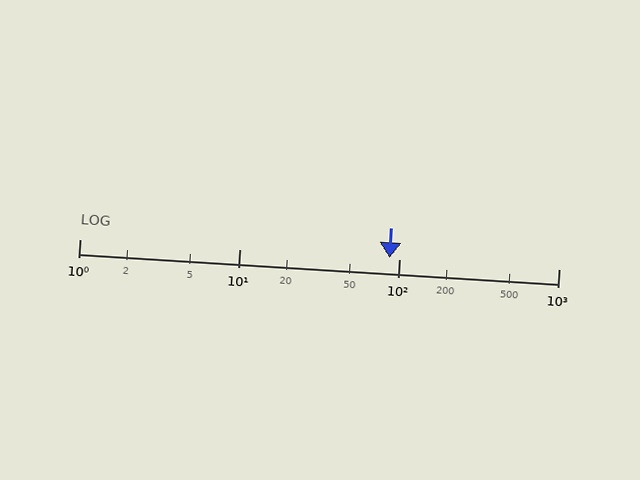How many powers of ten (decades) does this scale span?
The scale spans 3 decades, from 1 to 1000.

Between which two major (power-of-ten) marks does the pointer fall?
The pointer is between 10 and 100.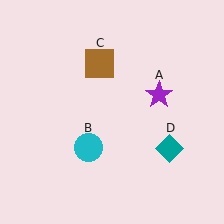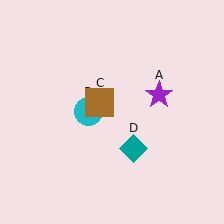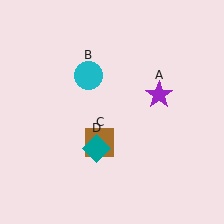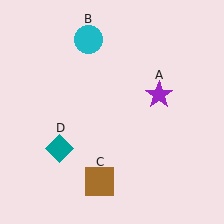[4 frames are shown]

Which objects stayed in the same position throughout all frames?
Purple star (object A) remained stationary.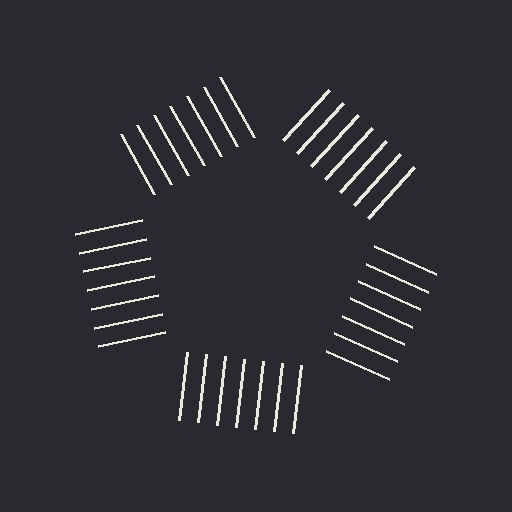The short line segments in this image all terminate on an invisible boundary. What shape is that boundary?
An illusory pentagon — the line segments terminate on its edges but no continuous stroke is drawn.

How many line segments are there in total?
35 — 7 along each of the 5 edges.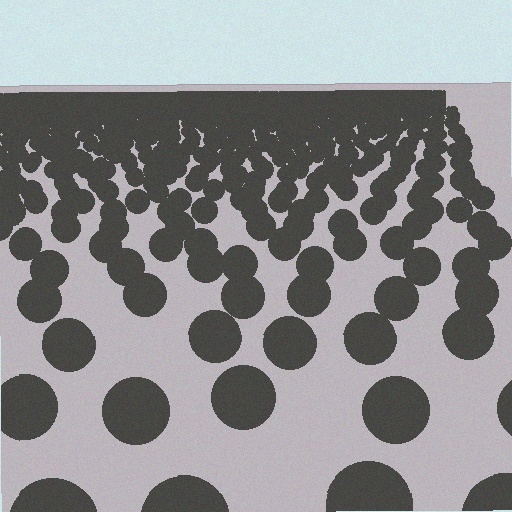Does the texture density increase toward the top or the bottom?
Density increases toward the top.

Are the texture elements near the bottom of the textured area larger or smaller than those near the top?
Larger. Near the bottom, elements are closer to the viewer and appear at a bigger on-screen size.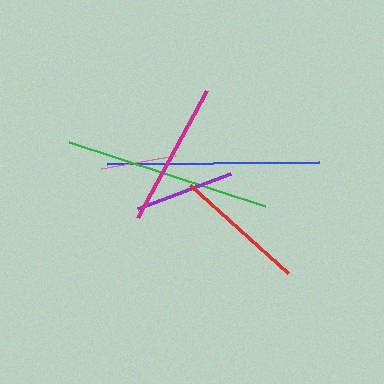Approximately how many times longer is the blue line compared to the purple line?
The blue line is approximately 2.1 times the length of the purple line.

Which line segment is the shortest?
The pink line is the shortest at approximately 75 pixels.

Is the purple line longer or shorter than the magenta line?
The magenta line is longer than the purple line.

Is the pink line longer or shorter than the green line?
The green line is longer than the pink line.